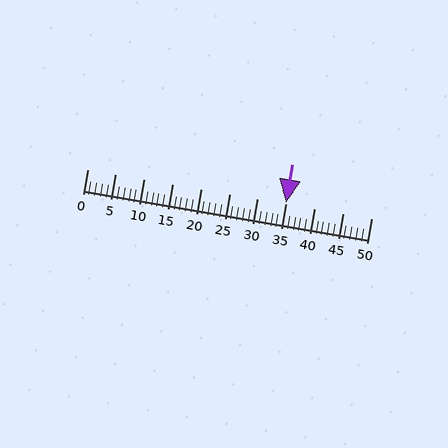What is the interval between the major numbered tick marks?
The major tick marks are spaced 5 units apart.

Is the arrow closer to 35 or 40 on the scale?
The arrow is closer to 35.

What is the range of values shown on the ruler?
The ruler shows values from 0 to 50.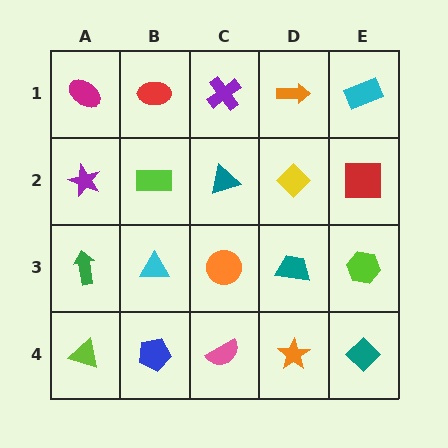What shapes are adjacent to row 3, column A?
A purple star (row 2, column A), a lime triangle (row 4, column A), a cyan triangle (row 3, column B).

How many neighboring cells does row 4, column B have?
3.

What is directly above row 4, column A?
A green arrow.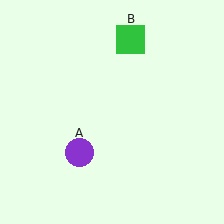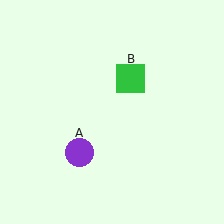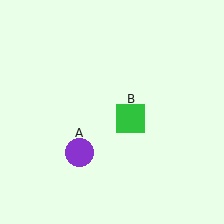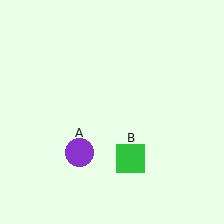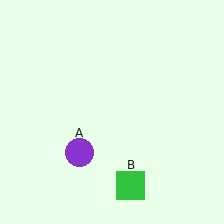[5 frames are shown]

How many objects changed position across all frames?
1 object changed position: green square (object B).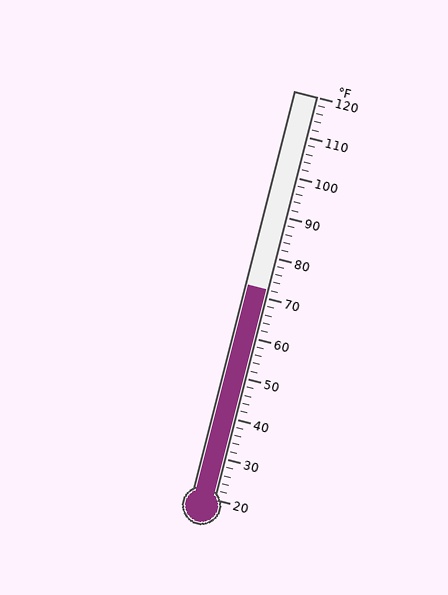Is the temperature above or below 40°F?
The temperature is above 40°F.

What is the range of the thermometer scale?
The thermometer scale ranges from 20°F to 120°F.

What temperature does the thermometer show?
The thermometer shows approximately 72°F.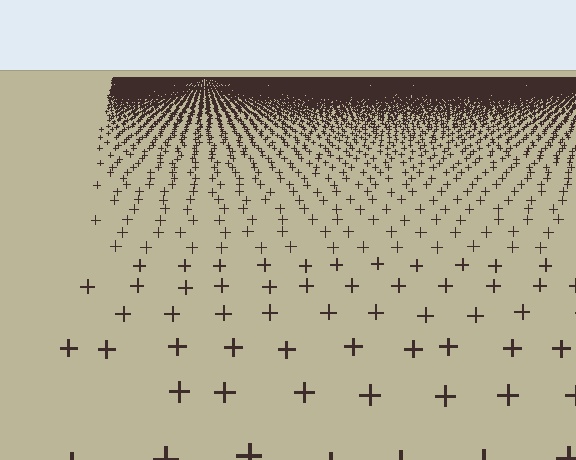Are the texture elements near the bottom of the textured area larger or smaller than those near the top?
Larger. Near the bottom, elements are closer to the viewer and appear at a bigger on-screen size.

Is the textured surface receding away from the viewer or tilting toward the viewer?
The surface is receding away from the viewer. Texture elements get smaller and denser toward the top.